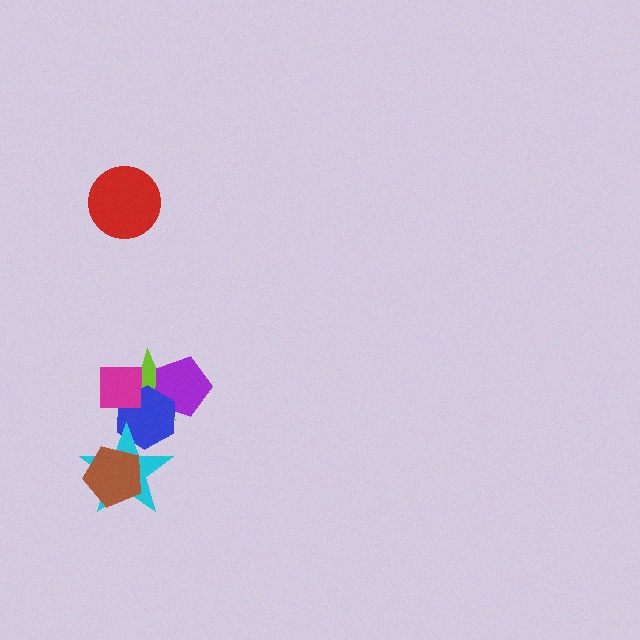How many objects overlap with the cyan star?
2 objects overlap with the cyan star.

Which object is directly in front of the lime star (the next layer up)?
The purple pentagon is directly in front of the lime star.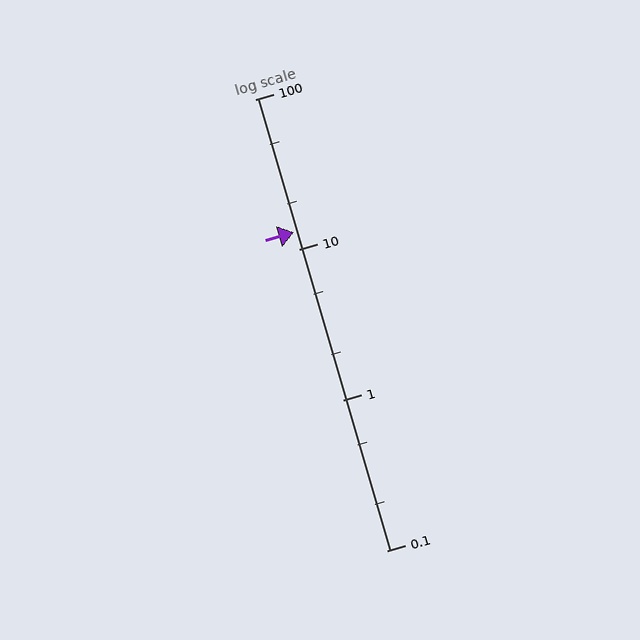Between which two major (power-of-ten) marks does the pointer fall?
The pointer is between 10 and 100.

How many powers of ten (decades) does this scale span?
The scale spans 3 decades, from 0.1 to 100.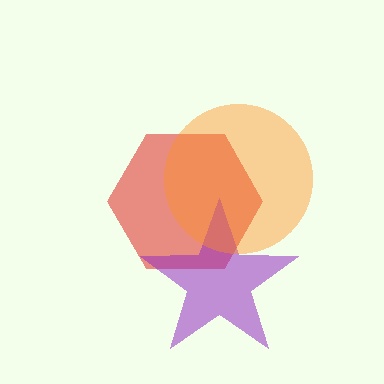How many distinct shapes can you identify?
There are 3 distinct shapes: a red hexagon, a purple star, an orange circle.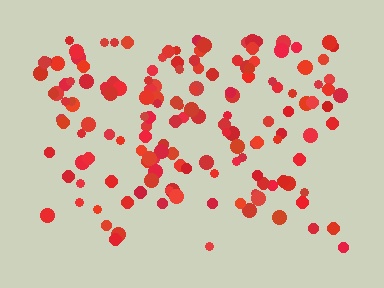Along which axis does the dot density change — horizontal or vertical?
Vertical.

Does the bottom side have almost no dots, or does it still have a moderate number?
Still a moderate number, just noticeably fewer than the top.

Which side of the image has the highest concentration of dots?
The top.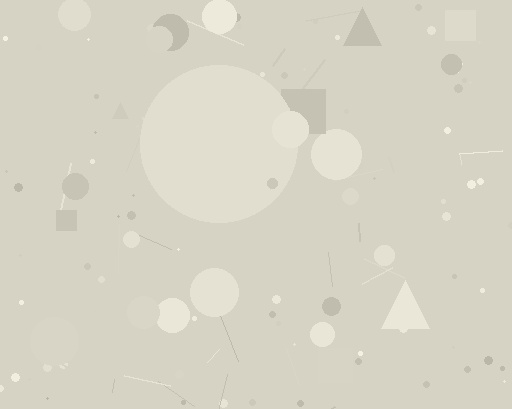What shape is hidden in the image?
A circle is hidden in the image.